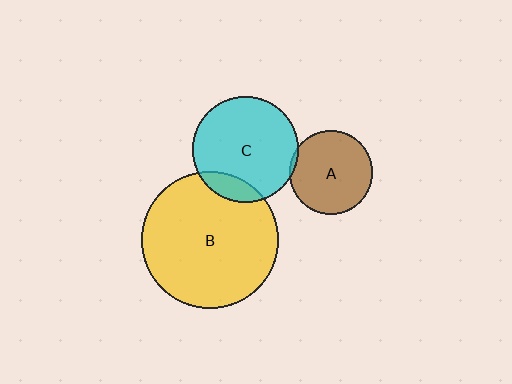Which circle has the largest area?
Circle B (yellow).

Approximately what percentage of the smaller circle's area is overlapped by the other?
Approximately 5%.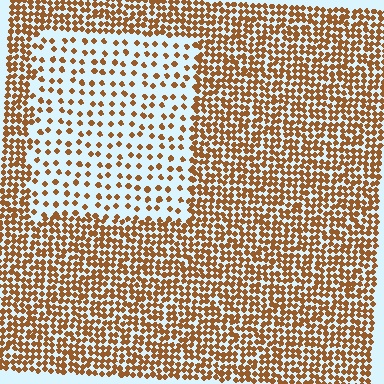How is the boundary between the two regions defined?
The boundary is defined by a change in element density (approximately 2.6x ratio). All elements are the same color, size, and shape.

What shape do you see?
I see a rectangle.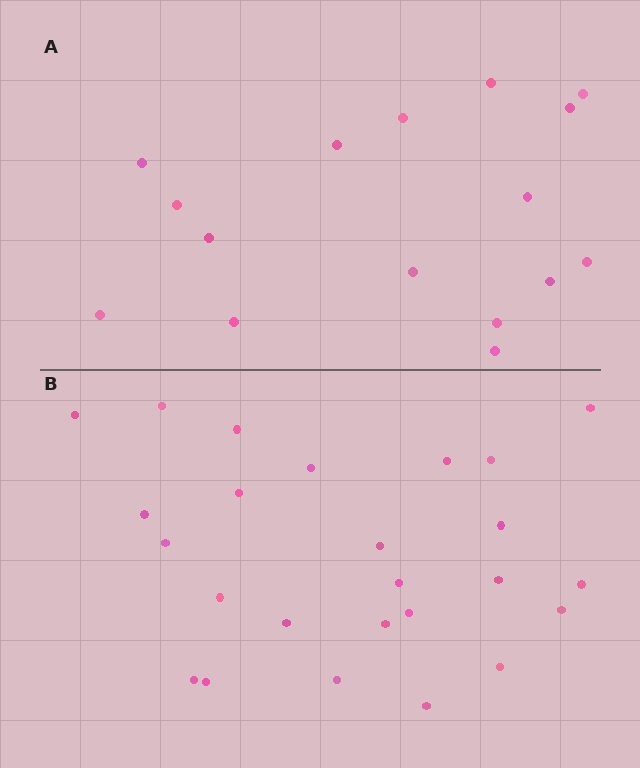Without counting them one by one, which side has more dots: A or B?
Region B (the bottom region) has more dots.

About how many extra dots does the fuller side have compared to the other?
Region B has roughly 8 or so more dots than region A.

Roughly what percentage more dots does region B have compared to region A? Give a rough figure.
About 55% more.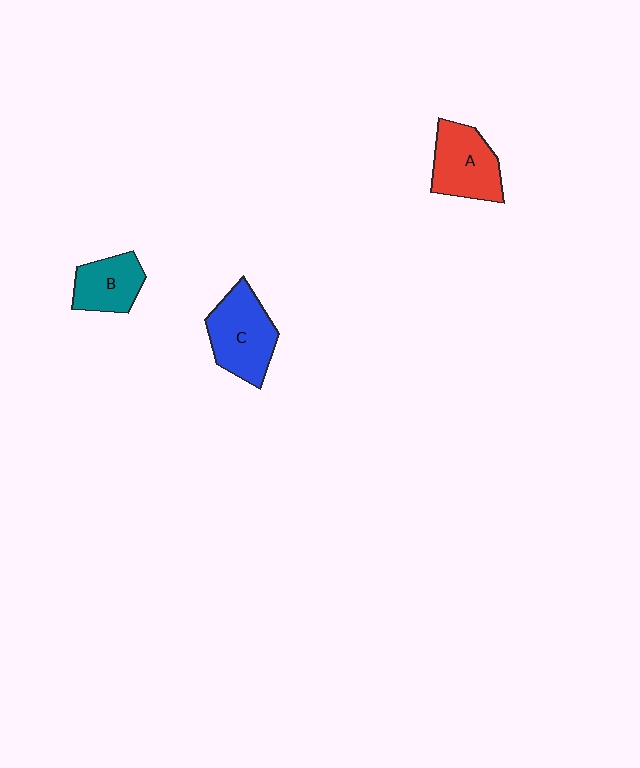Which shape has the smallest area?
Shape B (teal).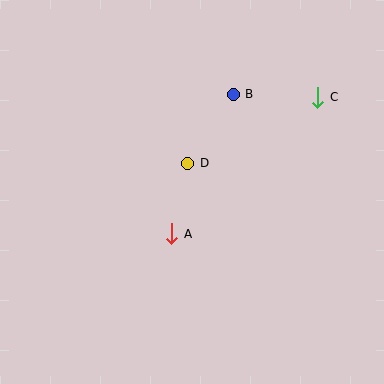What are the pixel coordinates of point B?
Point B is at (233, 94).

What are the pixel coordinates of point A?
Point A is at (172, 234).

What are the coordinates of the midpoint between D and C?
The midpoint between D and C is at (253, 130).